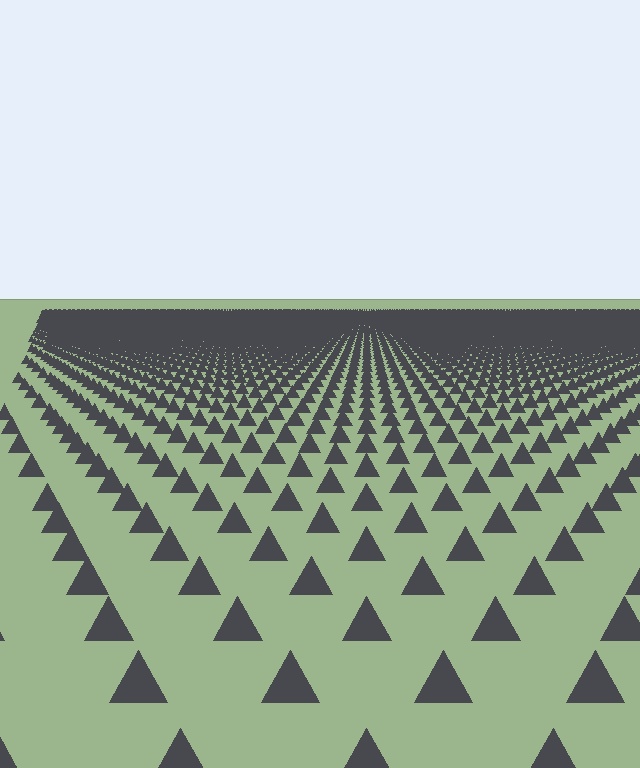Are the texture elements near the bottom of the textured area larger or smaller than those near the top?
Larger. Near the bottom, elements are closer to the viewer and appear at a bigger on-screen size.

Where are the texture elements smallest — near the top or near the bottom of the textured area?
Near the top.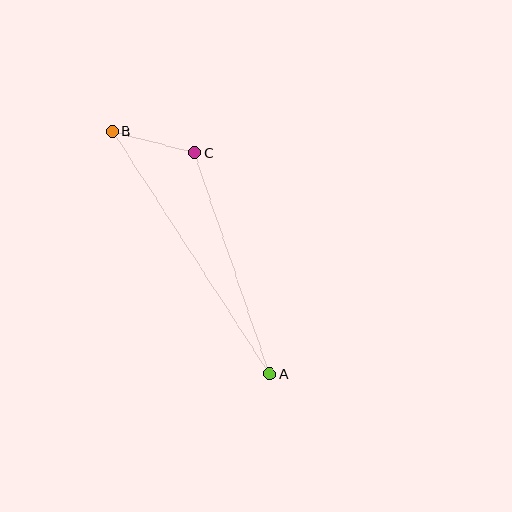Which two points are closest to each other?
Points B and C are closest to each other.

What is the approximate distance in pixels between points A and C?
The distance between A and C is approximately 233 pixels.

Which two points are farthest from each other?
Points A and B are farthest from each other.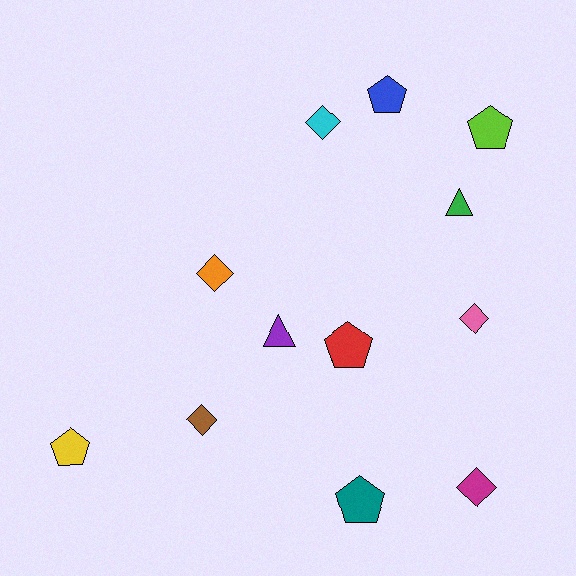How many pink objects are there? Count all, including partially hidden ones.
There is 1 pink object.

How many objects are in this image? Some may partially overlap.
There are 12 objects.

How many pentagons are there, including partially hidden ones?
There are 5 pentagons.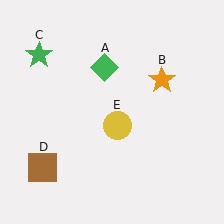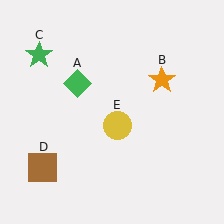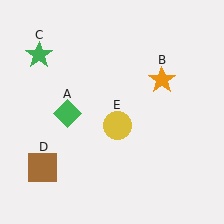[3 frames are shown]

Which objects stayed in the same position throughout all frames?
Orange star (object B) and green star (object C) and brown square (object D) and yellow circle (object E) remained stationary.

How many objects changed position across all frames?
1 object changed position: green diamond (object A).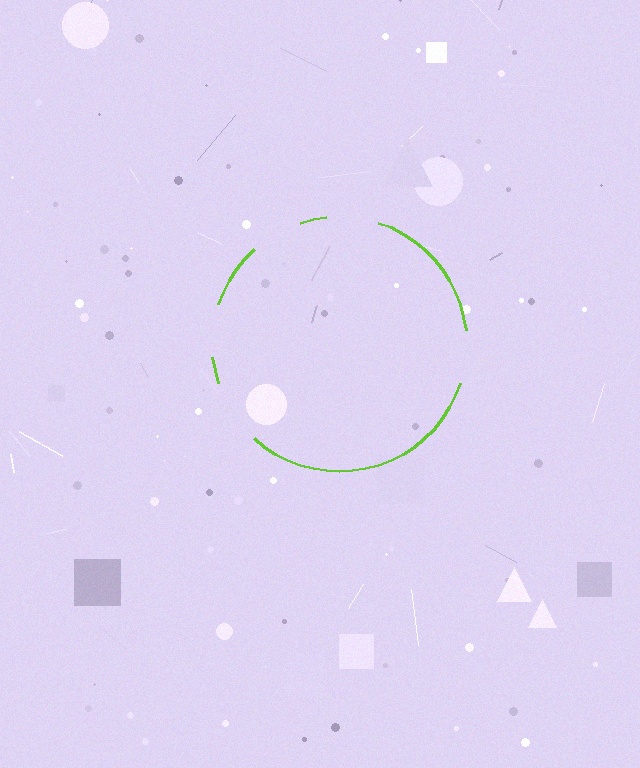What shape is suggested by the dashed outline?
The dashed outline suggests a circle.